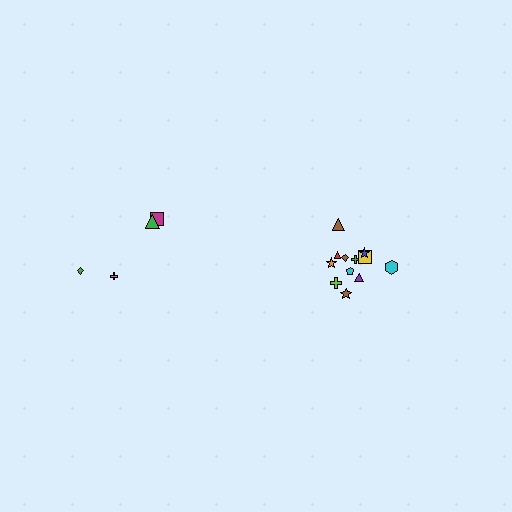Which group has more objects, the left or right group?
The right group.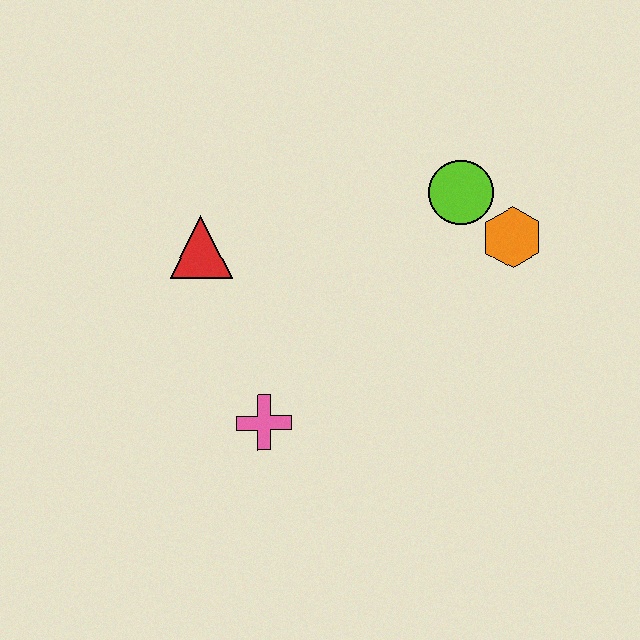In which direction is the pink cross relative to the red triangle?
The pink cross is below the red triangle.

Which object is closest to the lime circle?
The orange hexagon is closest to the lime circle.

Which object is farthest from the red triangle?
The orange hexagon is farthest from the red triangle.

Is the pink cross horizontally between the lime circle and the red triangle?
Yes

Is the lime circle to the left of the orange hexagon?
Yes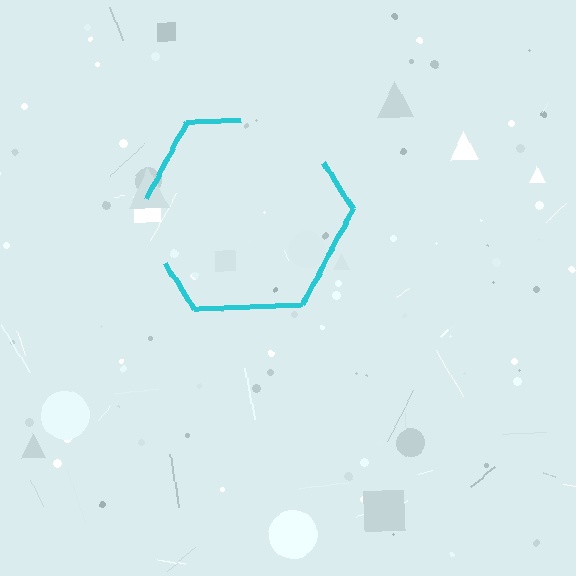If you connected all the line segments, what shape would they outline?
They would outline a hexagon.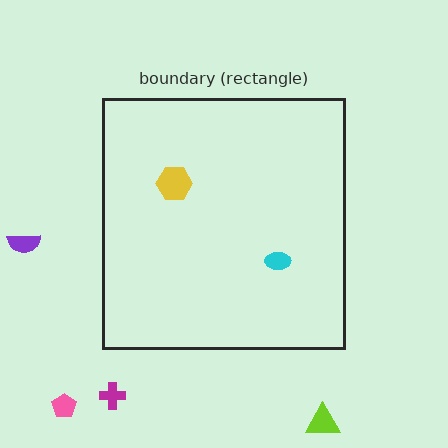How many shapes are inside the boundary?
2 inside, 4 outside.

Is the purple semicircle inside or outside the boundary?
Outside.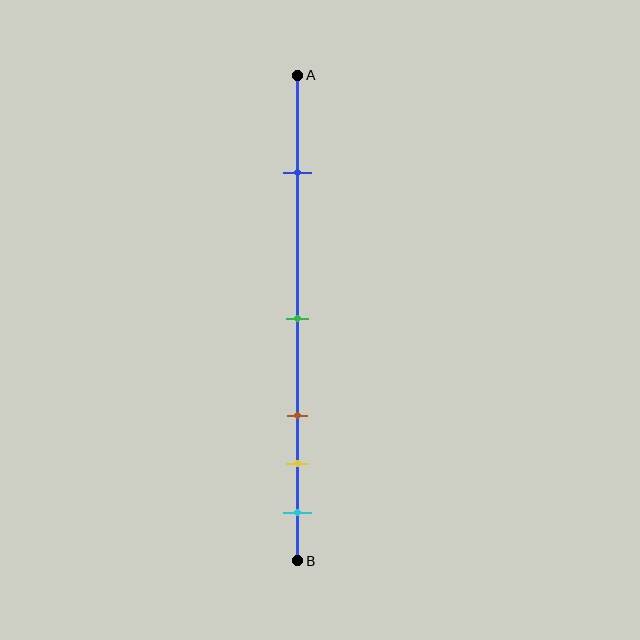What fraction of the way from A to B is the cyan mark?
The cyan mark is approximately 90% (0.9) of the way from A to B.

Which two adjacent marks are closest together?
The yellow and cyan marks are the closest adjacent pair.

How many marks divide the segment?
There are 5 marks dividing the segment.